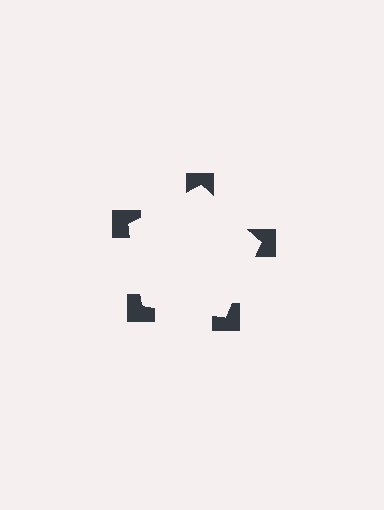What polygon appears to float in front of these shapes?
An illusory pentagon — its edges are inferred from the aligned wedge cuts in the notched squares, not physically drawn.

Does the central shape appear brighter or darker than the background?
It typically appears slightly brighter than the background, even though no actual brightness change is drawn.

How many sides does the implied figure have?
5 sides.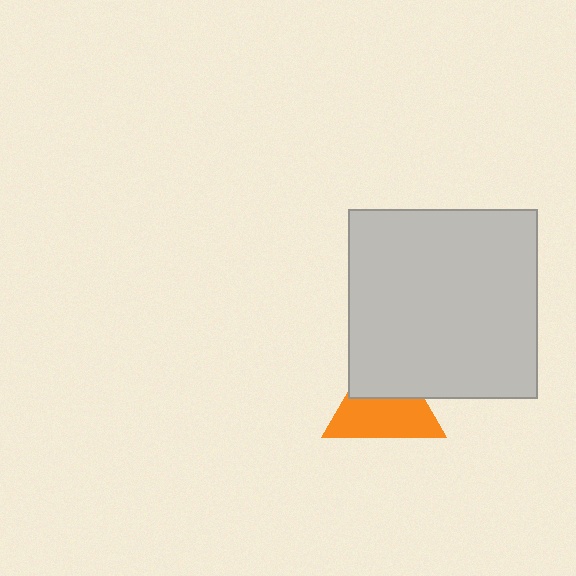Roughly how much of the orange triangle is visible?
About half of it is visible (roughly 58%).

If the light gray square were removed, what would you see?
You would see the complete orange triangle.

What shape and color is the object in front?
The object in front is a light gray square.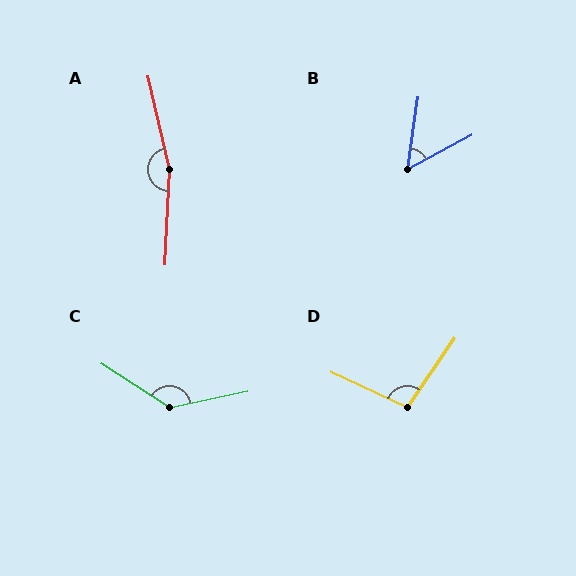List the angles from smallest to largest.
B (54°), D (100°), C (135°), A (164°).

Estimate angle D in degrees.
Approximately 100 degrees.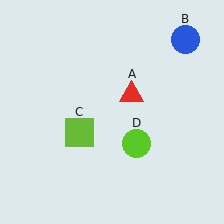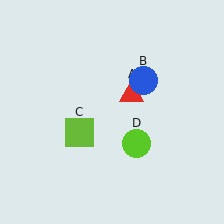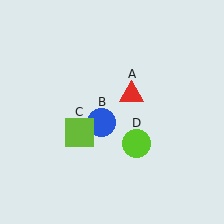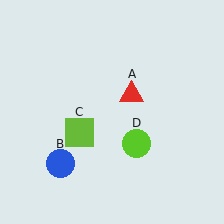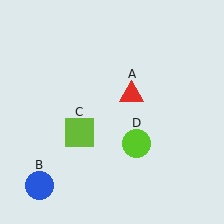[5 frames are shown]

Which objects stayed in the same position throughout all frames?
Red triangle (object A) and lime square (object C) and lime circle (object D) remained stationary.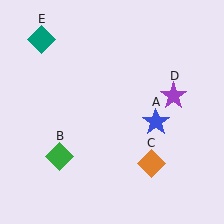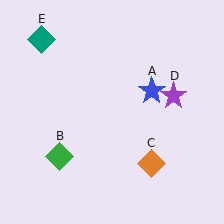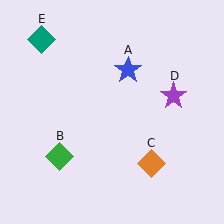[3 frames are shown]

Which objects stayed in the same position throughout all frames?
Green diamond (object B) and orange diamond (object C) and purple star (object D) and teal diamond (object E) remained stationary.